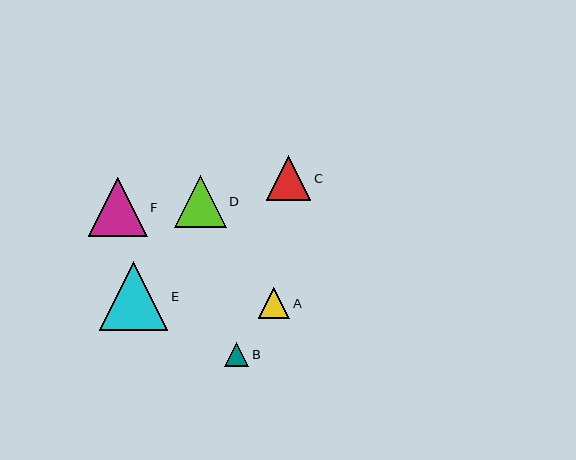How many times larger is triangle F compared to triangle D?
Triangle F is approximately 1.1 times the size of triangle D.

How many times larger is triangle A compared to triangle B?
Triangle A is approximately 1.3 times the size of triangle B.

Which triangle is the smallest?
Triangle B is the smallest with a size of approximately 24 pixels.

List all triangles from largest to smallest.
From largest to smallest: E, F, D, C, A, B.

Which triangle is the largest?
Triangle E is the largest with a size of approximately 68 pixels.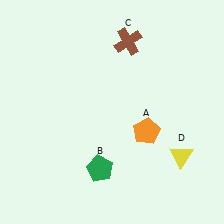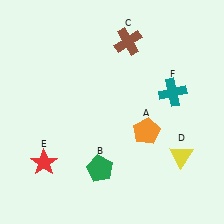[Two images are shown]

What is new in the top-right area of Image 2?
A teal cross (F) was added in the top-right area of Image 2.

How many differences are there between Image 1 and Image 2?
There are 2 differences between the two images.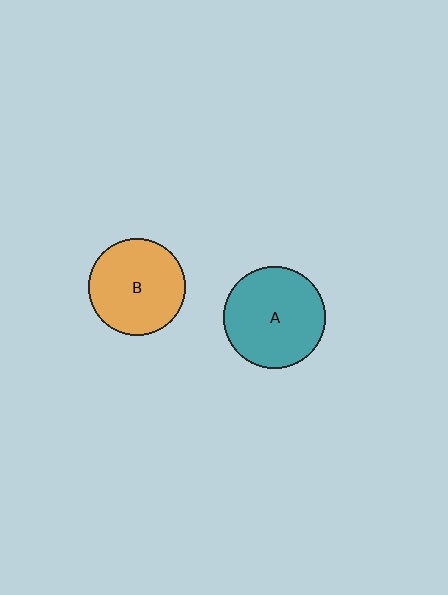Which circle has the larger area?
Circle A (teal).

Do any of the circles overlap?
No, none of the circles overlap.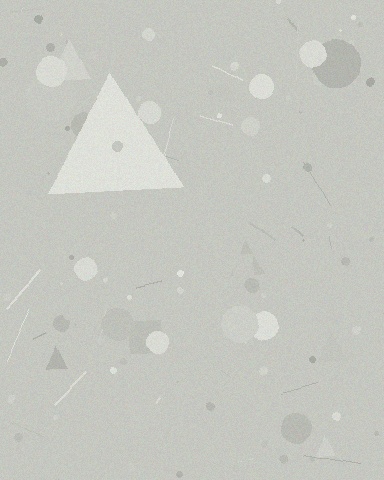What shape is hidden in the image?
A triangle is hidden in the image.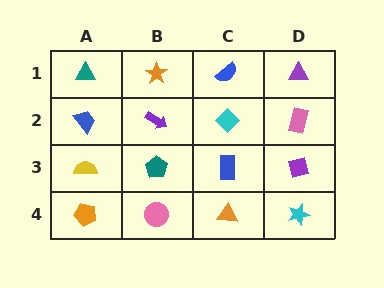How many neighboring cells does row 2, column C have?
4.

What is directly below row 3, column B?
A pink circle.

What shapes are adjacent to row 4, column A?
A yellow semicircle (row 3, column A), a pink circle (row 4, column B).